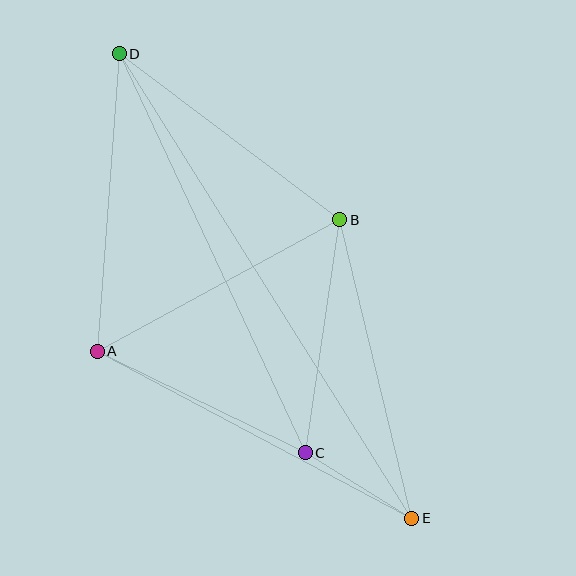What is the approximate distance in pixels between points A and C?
The distance between A and C is approximately 231 pixels.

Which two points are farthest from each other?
Points D and E are farthest from each other.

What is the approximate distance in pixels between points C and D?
The distance between C and D is approximately 440 pixels.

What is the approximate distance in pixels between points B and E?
The distance between B and E is approximately 307 pixels.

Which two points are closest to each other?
Points C and E are closest to each other.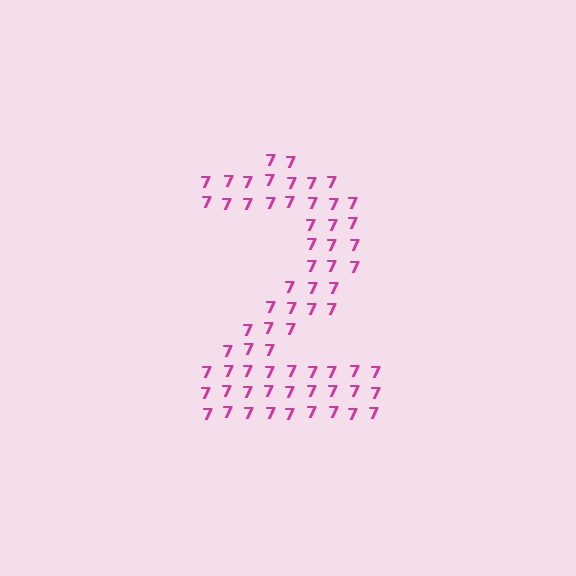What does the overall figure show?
The overall figure shows the digit 2.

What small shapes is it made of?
It is made of small digit 7's.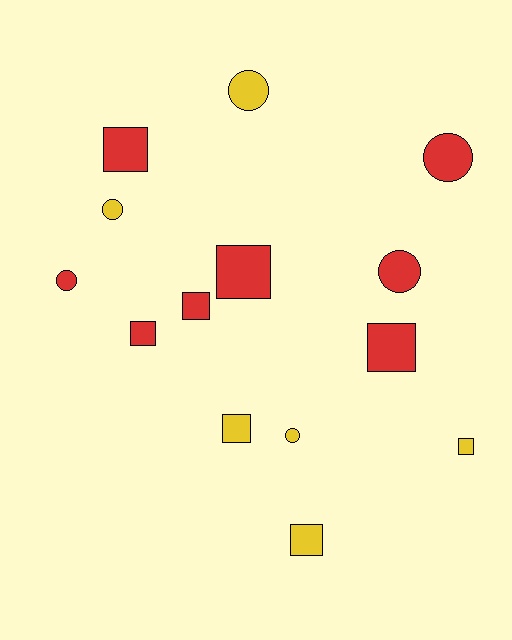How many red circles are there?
There are 3 red circles.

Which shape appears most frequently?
Square, with 8 objects.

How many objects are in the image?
There are 14 objects.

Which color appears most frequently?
Red, with 8 objects.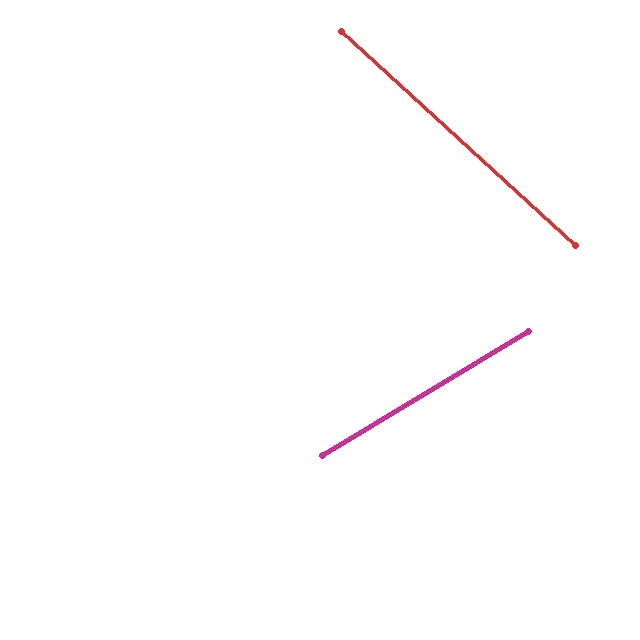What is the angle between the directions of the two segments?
Approximately 74 degrees.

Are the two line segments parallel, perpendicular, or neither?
Neither parallel nor perpendicular — they differ by about 74°.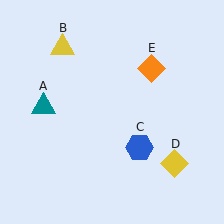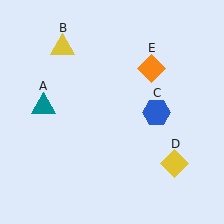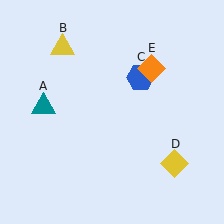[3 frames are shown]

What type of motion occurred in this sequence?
The blue hexagon (object C) rotated counterclockwise around the center of the scene.